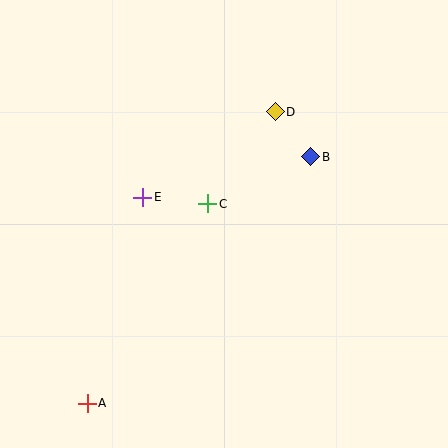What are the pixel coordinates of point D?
Point D is at (275, 112).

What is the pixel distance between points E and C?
The distance between E and C is 65 pixels.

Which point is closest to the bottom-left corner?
Point A is closest to the bottom-left corner.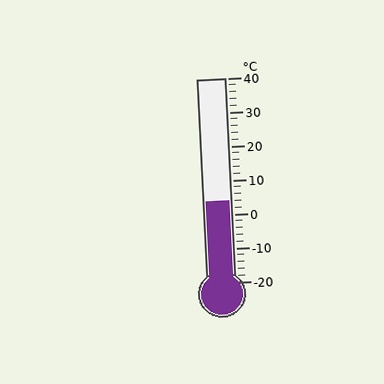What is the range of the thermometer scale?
The thermometer scale ranges from -20°C to 40°C.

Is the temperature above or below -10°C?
The temperature is above -10°C.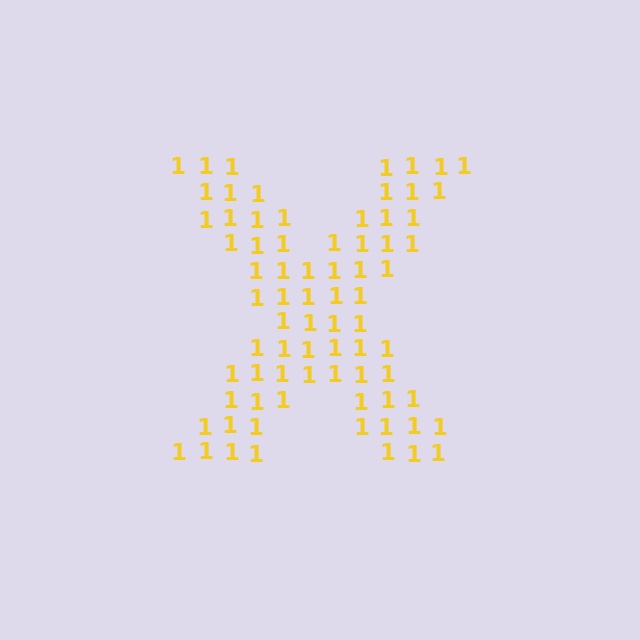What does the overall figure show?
The overall figure shows the letter X.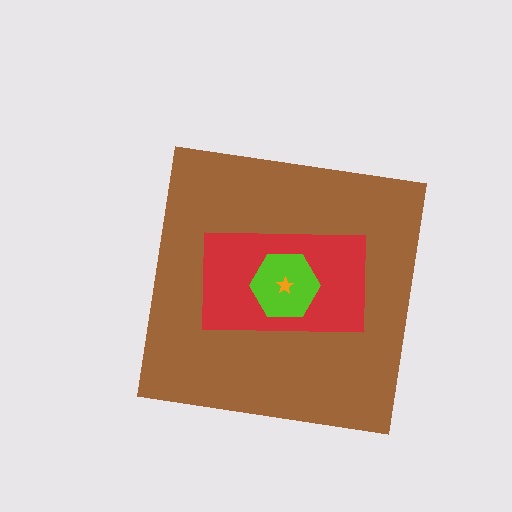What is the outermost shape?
The brown square.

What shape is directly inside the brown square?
The red rectangle.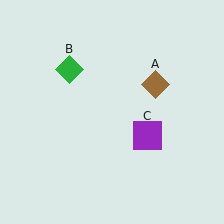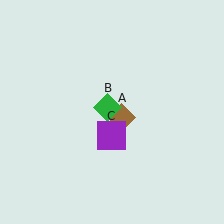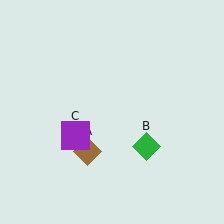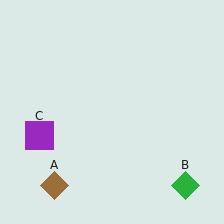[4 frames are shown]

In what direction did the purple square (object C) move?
The purple square (object C) moved left.